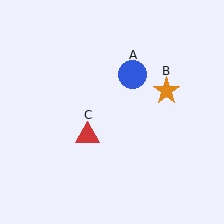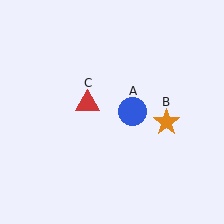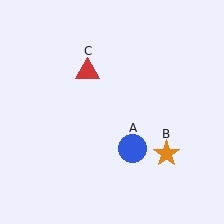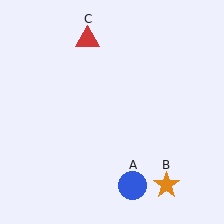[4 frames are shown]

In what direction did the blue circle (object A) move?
The blue circle (object A) moved down.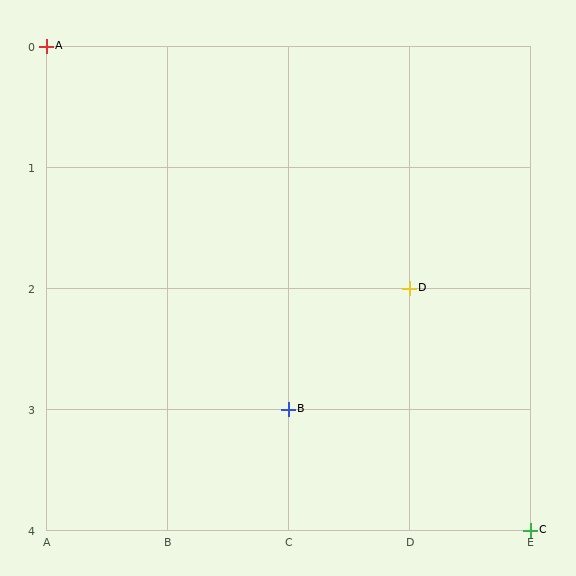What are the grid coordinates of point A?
Point A is at grid coordinates (A, 0).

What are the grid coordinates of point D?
Point D is at grid coordinates (D, 2).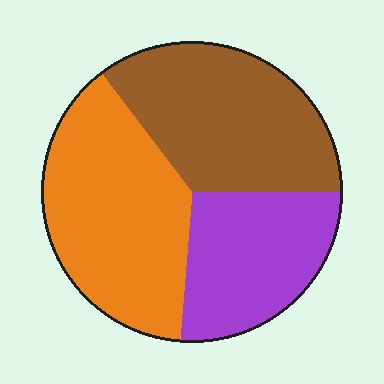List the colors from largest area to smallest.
From largest to smallest: orange, brown, purple.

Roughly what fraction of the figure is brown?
Brown covers around 35% of the figure.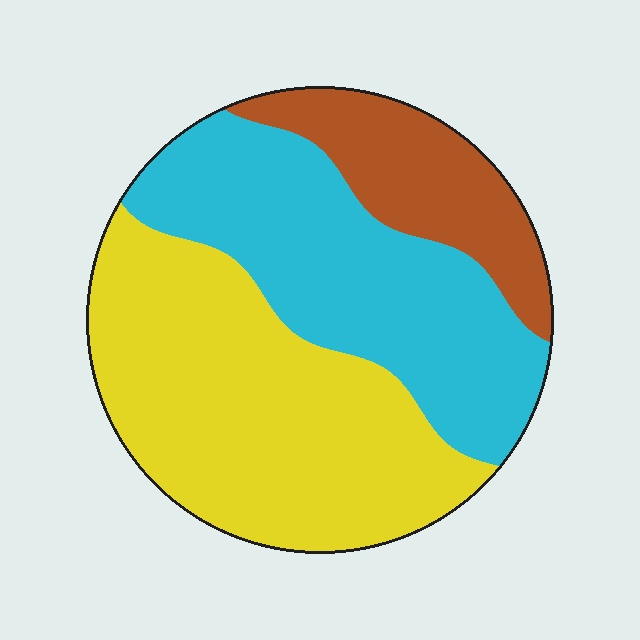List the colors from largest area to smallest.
From largest to smallest: yellow, cyan, brown.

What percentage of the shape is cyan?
Cyan takes up about three eighths (3/8) of the shape.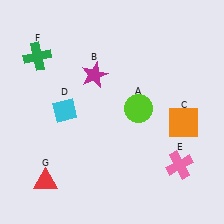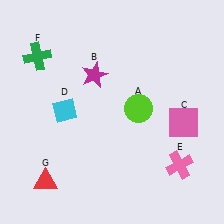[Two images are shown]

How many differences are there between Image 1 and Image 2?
There is 1 difference between the two images.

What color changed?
The square (C) changed from orange in Image 1 to pink in Image 2.